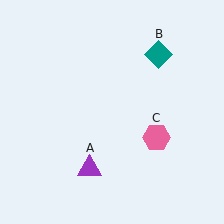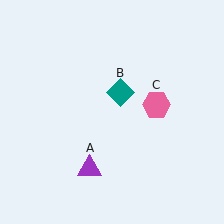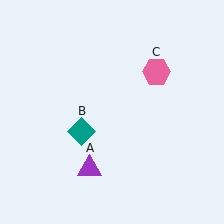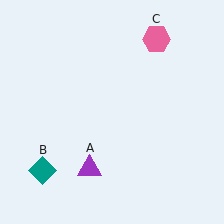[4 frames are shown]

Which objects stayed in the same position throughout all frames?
Purple triangle (object A) remained stationary.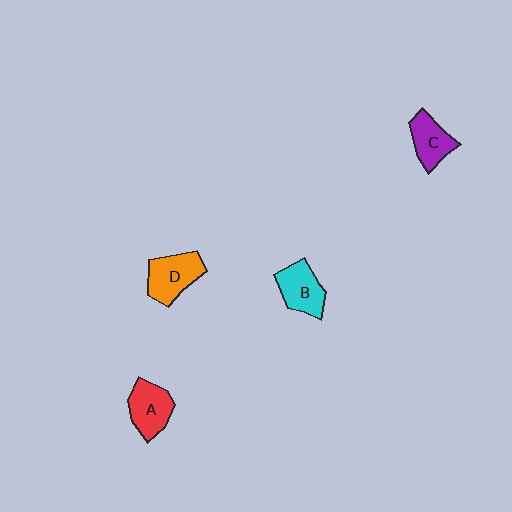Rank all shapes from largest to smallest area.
From largest to smallest: D (orange), A (red), B (cyan), C (purple).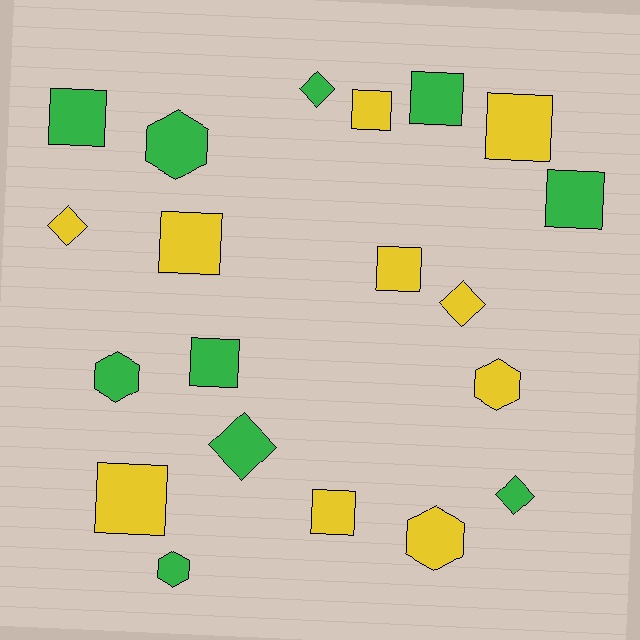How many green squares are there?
There are 4 green squares.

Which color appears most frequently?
Yellow, with 10 objects.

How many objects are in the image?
There are 20 objects.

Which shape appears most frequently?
Square, with 10 objects.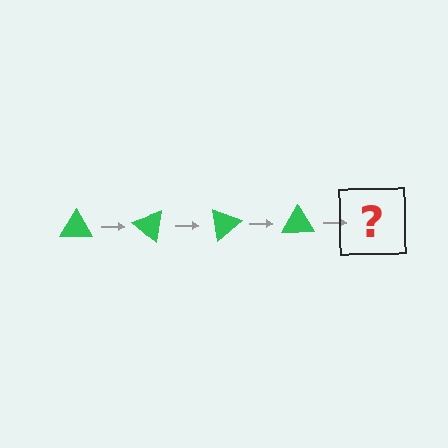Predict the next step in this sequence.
The next step is a green triangle rotated 160 degrees.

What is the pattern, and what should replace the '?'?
The pattern is that the triangle rotates 40 degrees each step. The '?' should be a green triangle rotated 160 degrees.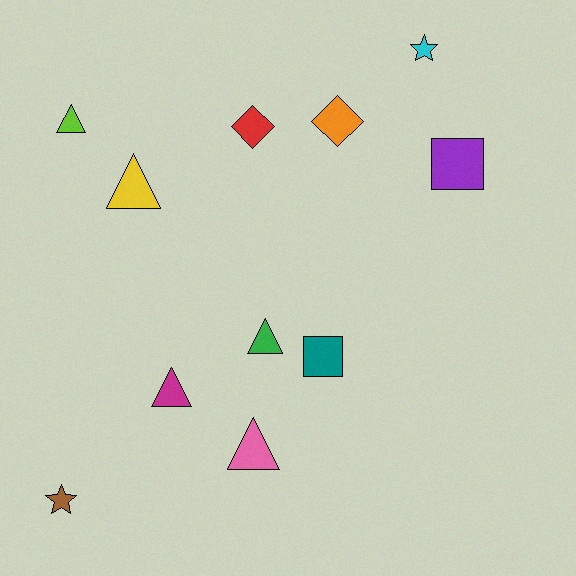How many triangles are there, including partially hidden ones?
There are 5 triangles.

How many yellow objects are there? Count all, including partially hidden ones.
There is 1 yellow object.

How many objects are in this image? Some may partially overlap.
There are 11 objects.